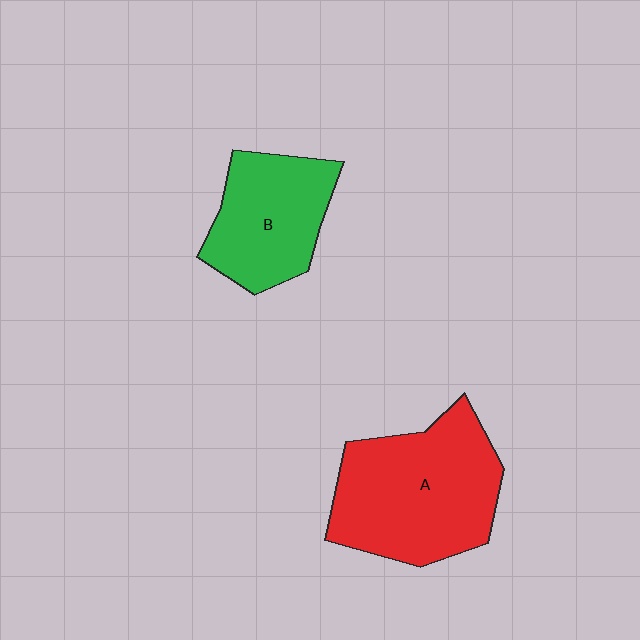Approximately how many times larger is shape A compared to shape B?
Approximately 1.5 times.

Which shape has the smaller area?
Shape B (green).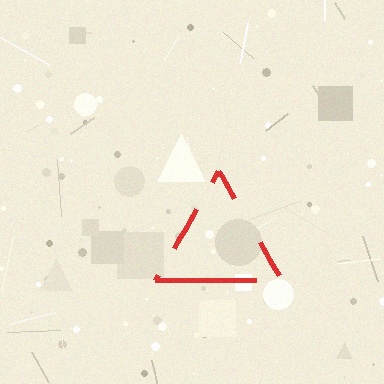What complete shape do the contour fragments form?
The contour fragments form a triangle.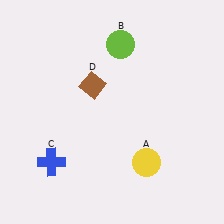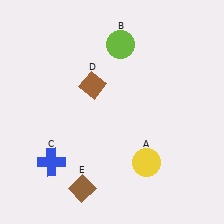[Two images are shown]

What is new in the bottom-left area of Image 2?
A brown diamond (E) was added in the bottom-left area of Image 2.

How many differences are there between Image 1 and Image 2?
There is 1 difference between the two images.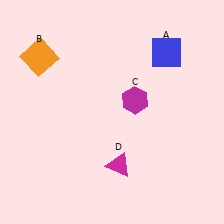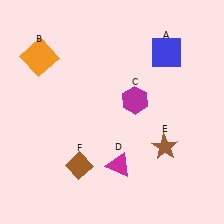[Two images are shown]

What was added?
A brown star (E), a brown diamond (F) were added in Image 2.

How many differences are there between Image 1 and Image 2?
There are 2 differences between the two images.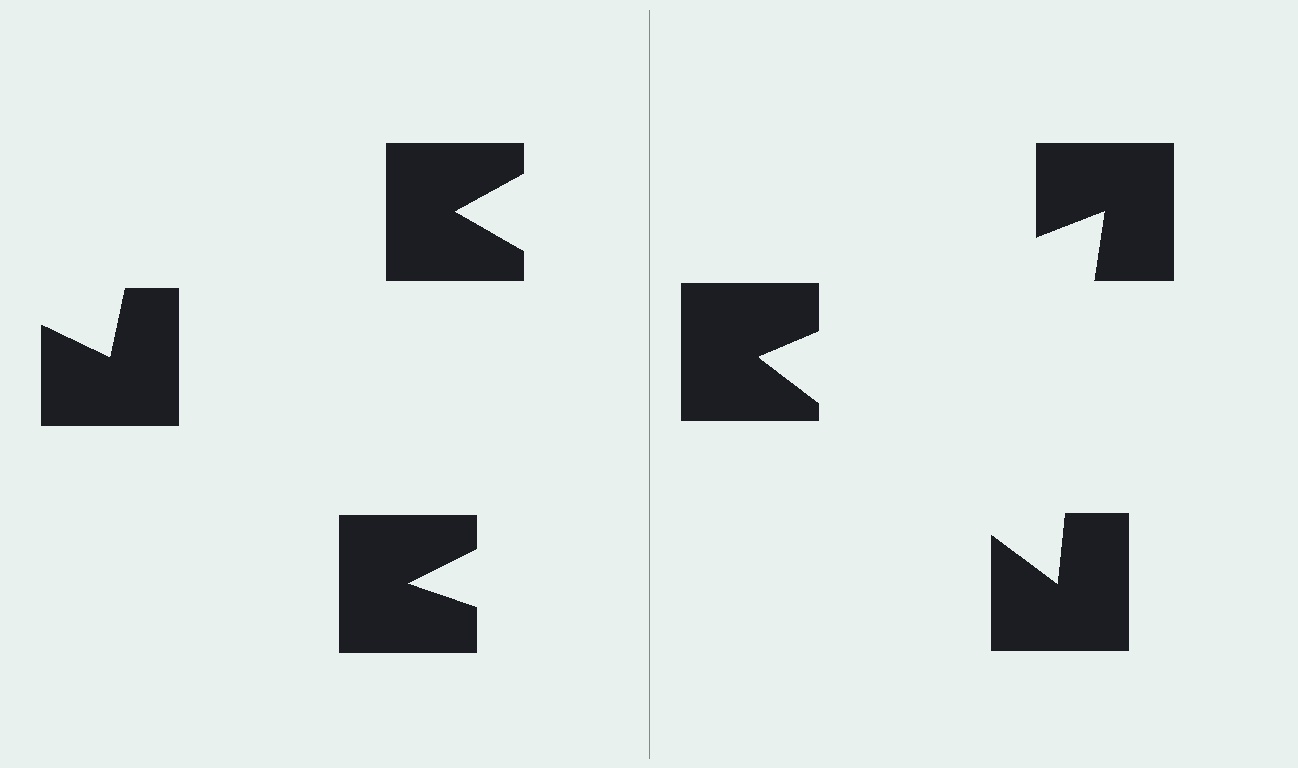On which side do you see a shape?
An illusory triangle appears on the right side. On the left side the wedge cuts are rotated, so no coherent shape forms.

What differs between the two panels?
The notched squares are positioned identically on both sides; only the wedge orientations differ. On the right they align to a triangle; on the left they are misaligned.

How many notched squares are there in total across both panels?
6 — 3 on each side.